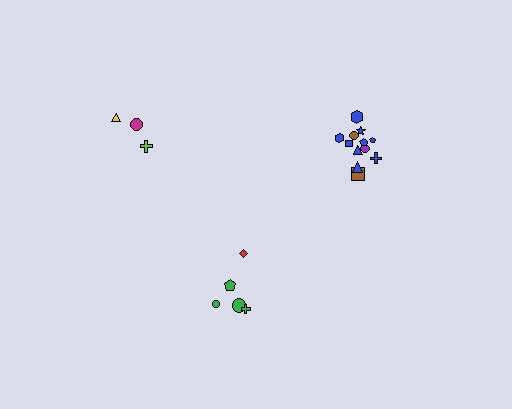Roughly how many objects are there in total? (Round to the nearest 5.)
Roughly 20 objects in total.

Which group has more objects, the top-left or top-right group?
The top-right group.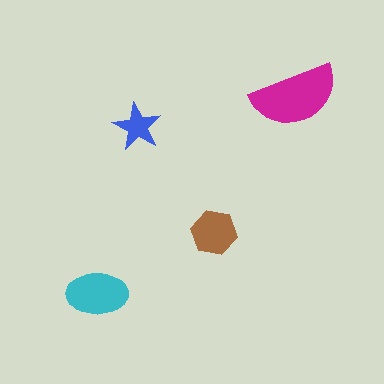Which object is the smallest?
The blue star.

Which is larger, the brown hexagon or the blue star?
The brown hexagon.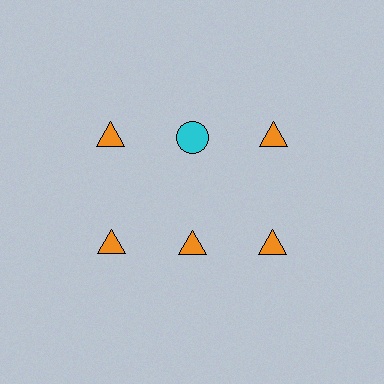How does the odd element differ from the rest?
It differs in both color (cyan instead of orange) and shape (circle instead of triangle).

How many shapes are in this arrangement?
There are 6 shapes arranged in a grid pattern.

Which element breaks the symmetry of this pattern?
The cyan circle in the top row, second from left column breaks the symmetry. All other shapes are orange triangles.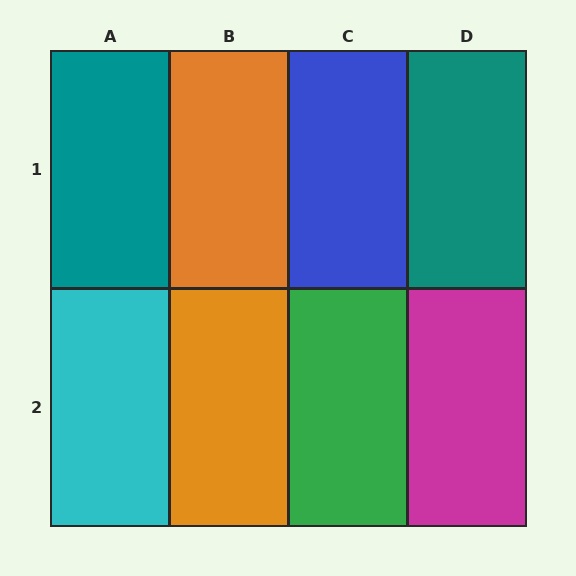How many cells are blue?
1 cell is blue.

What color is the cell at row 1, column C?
Blue.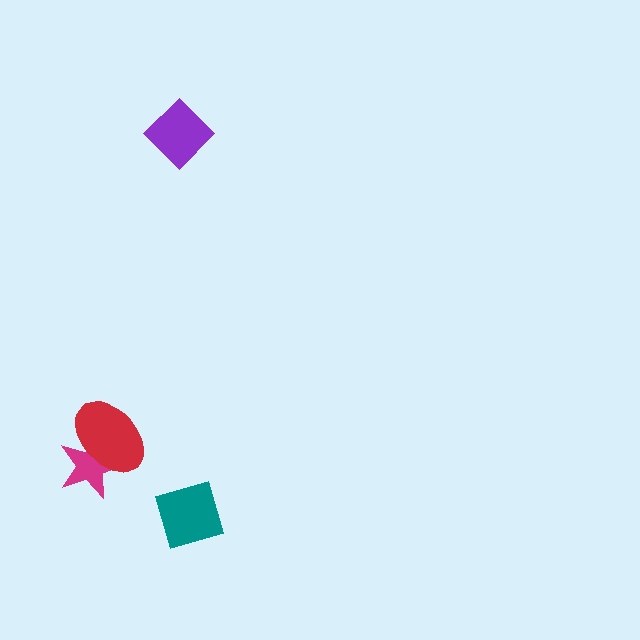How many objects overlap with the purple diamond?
0 objects overlap with the purple diamond.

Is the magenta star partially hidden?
Yes, it is partially covered by another shape.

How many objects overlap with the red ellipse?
1 object overlaps with the red ellipse.